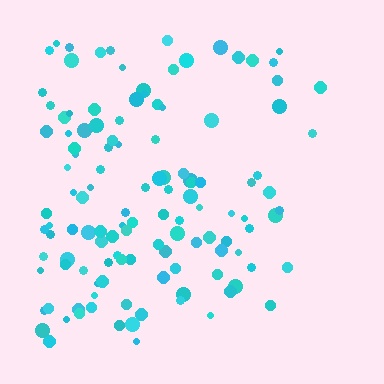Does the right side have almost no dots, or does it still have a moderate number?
Still a moderate number, just noticeably fewer than the left.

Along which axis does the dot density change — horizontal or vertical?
Horizontal.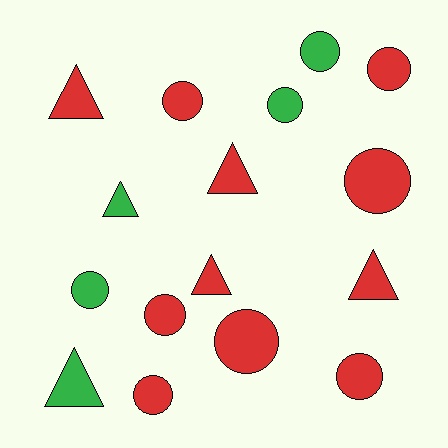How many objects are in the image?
There are 16 objects.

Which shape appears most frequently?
Circle, with 10 objects.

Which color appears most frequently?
Red, with 11 objects.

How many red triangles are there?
There are 4 red triangles.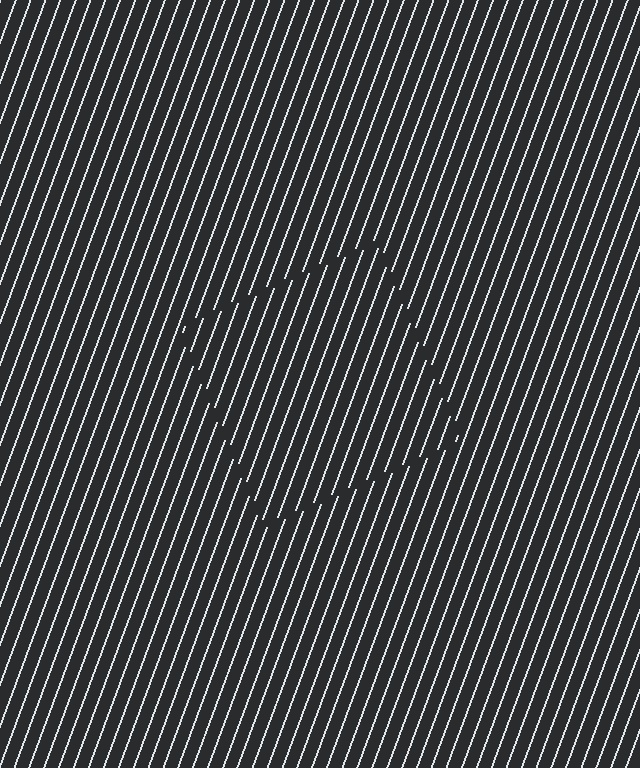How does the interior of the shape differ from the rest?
The interior of the shape contains the same grating, shifted by half a period — the contour is defined by the phase discontinuity where line-ends from the inner and outer gratings abut.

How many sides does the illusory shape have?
4 sides — the line-ends trace a square.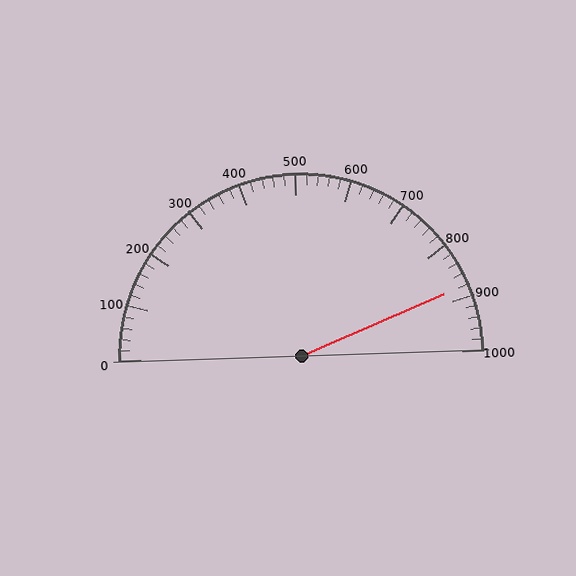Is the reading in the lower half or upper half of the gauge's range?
The reading is in the upper half of the range (0 to 1000).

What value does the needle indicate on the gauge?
The needle indicates approximately 880.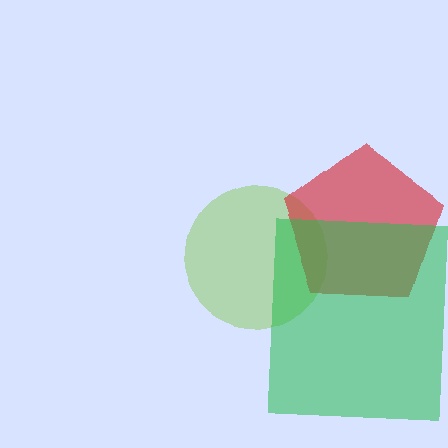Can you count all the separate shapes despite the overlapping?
Yes, there are 3 separate shapes.